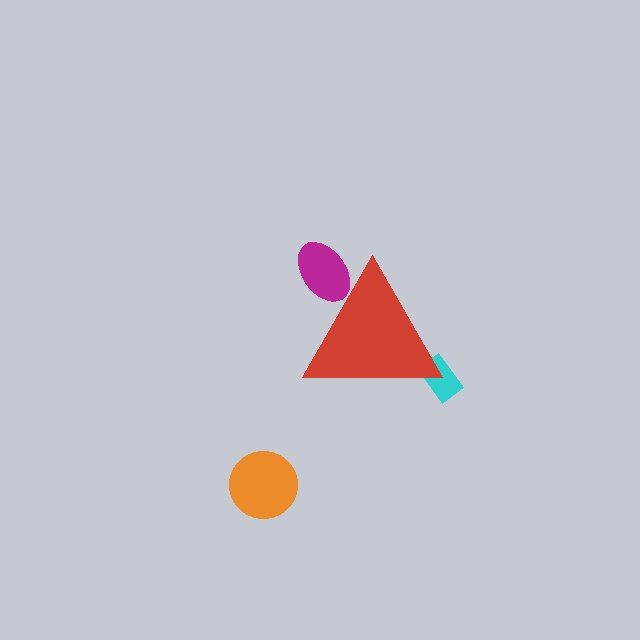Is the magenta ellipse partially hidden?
Yes, the magenta ellipse is partially hidden behind the red triangle.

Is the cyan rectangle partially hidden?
Yes, the cyan rectangle is partially hidden behind the red triangle.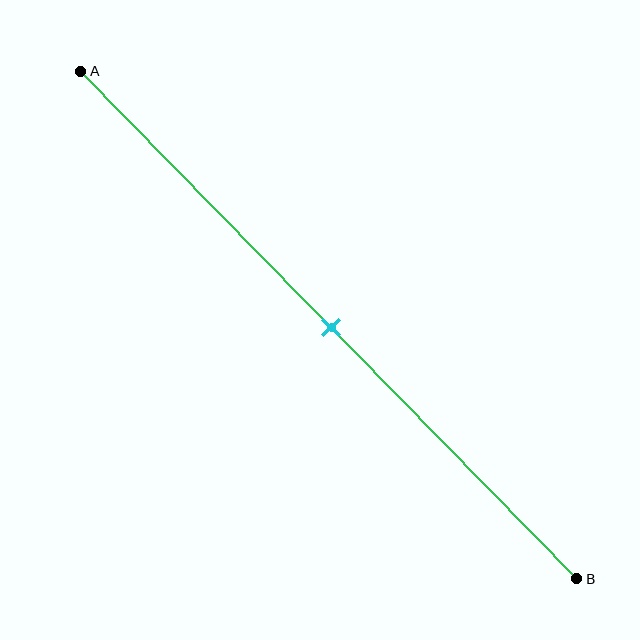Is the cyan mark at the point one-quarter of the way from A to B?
No, the mark is at about 50% from A, not at the 25% one-quarter point.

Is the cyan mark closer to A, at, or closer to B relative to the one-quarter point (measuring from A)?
The cyan mark is closer to point B than the one-quarter point of segment AB.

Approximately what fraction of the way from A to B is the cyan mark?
The cyan mark is approximately 50% of the way from A to B.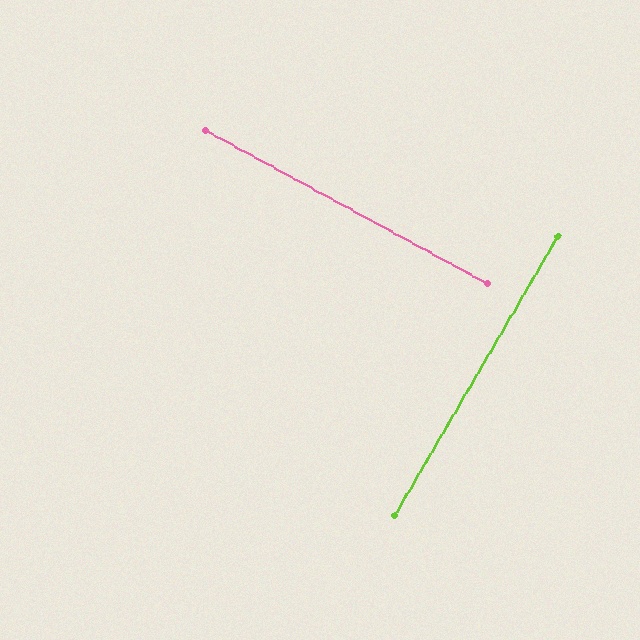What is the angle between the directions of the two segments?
Approximately 88 degrees.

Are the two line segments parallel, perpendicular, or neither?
Perpendicular — they meet at approximately 88°.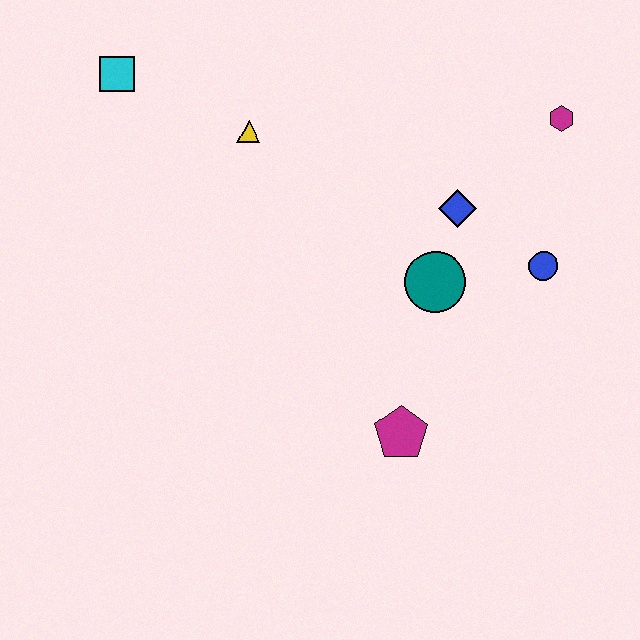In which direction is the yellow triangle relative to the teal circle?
The yellow triangle is to the left of the teal circle.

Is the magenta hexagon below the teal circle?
No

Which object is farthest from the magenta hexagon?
The cyan square is farthest from the magenta hexagon.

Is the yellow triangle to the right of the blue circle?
No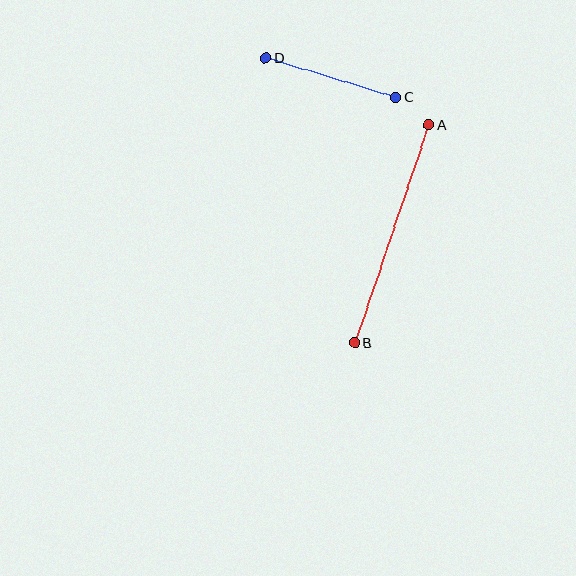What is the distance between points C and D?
The distance is approximately 136 pixels.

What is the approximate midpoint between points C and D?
The midpoint is at approximately (331, 78) pixels.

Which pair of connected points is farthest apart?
Points A and B are farthest apart.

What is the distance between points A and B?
The distance is approximately 231 pixels.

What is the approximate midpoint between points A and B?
The midpoint is at approximately (392, 234) pixels.